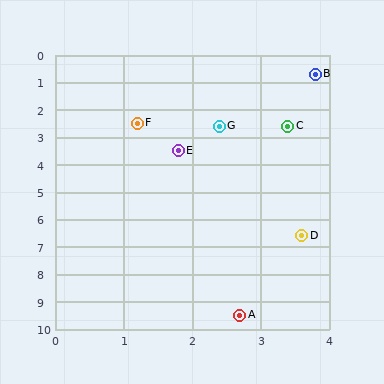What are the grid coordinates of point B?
Point B is at approximately (3.8, 0.7).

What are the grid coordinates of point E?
Point E is at approximately (1.8, 3.5).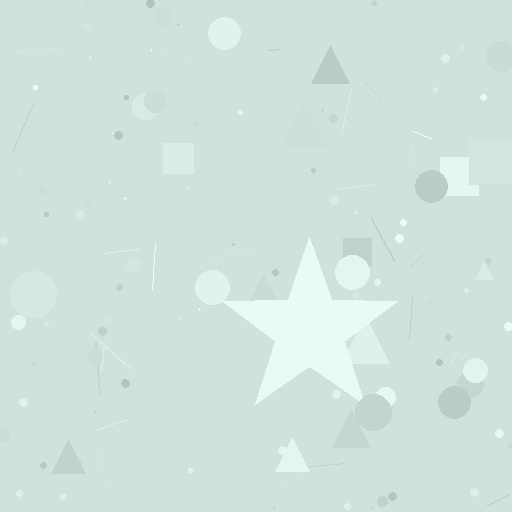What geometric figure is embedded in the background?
A star is embedded in the background.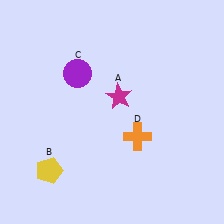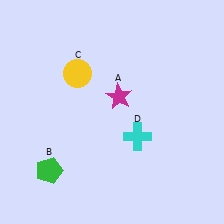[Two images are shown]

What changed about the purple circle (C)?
In Image 1, C is purple. In Image 2, it changed to yellow.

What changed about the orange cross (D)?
In Image 1, D is orange. In Image 2, it changed to cyan.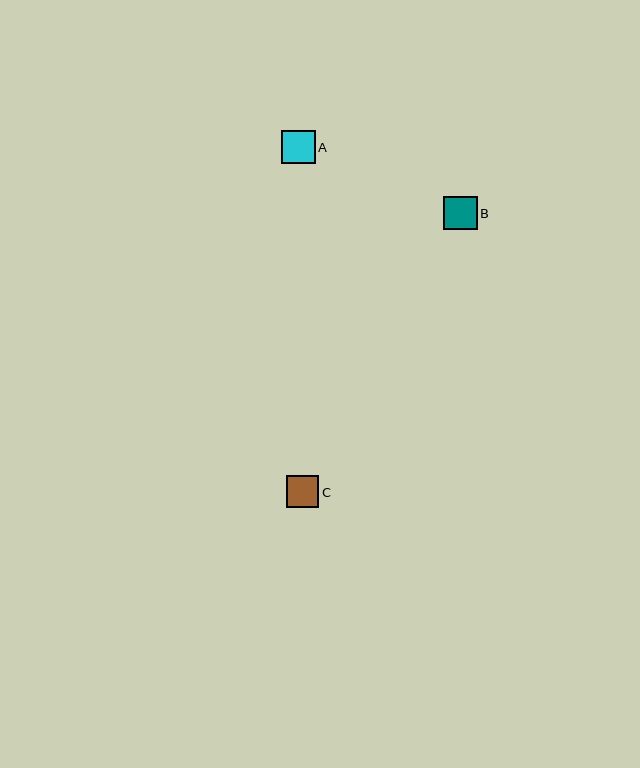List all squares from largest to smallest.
From largest to smallest: A, B, C.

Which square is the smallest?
Square C is the smallest with a size of approximately 32 pixels.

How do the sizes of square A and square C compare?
Square A and square C are approximately the same size.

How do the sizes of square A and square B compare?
Square A and square B are approximately the same size.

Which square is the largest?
Square A is the largest with a size of approximately 33 pixels.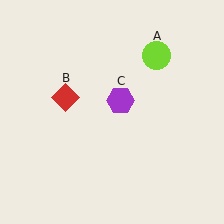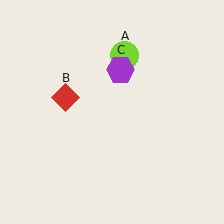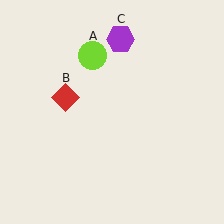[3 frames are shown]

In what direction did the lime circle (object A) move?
The lime circle (object A) moved left.